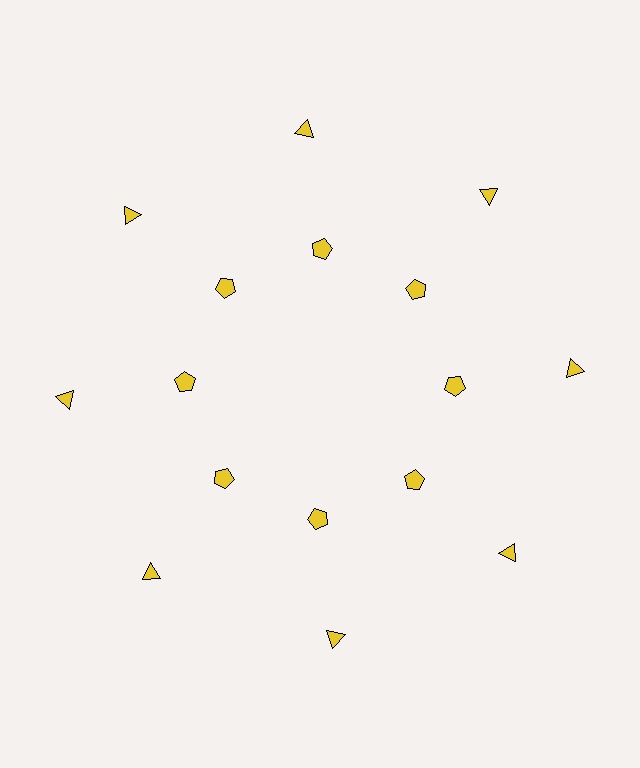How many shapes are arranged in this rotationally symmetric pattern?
There are 16 shapes, arranged in 8 groups of 2.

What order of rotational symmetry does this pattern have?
This pattern has 8-fold rotational symmetry.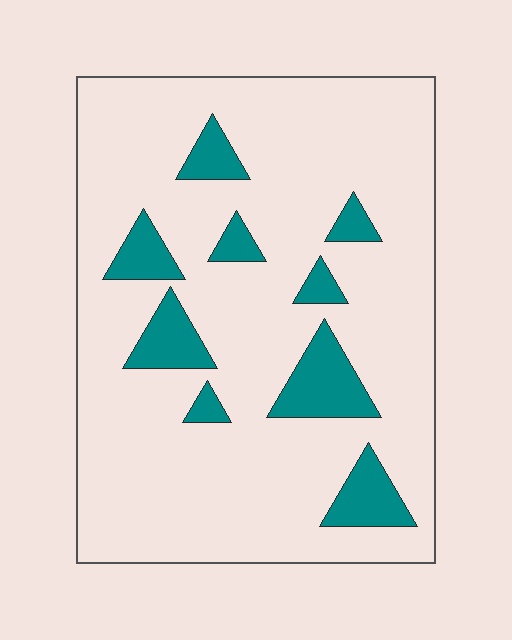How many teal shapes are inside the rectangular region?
9.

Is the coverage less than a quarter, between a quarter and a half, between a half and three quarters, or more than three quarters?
Less than a quarter.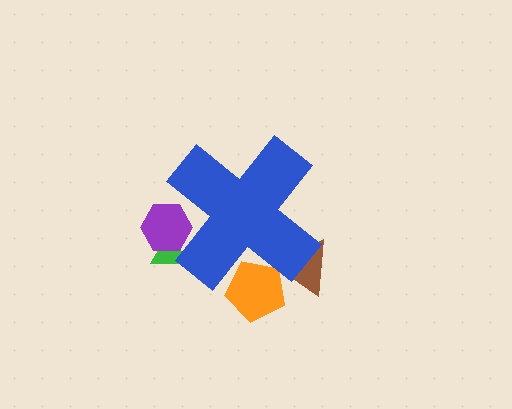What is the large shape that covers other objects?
A blue cross.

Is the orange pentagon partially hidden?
Yes, the orange pentagon is partially hidden behind the blue cross.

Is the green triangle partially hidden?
Yes, the green triangle is partially hidden behind the blue cross.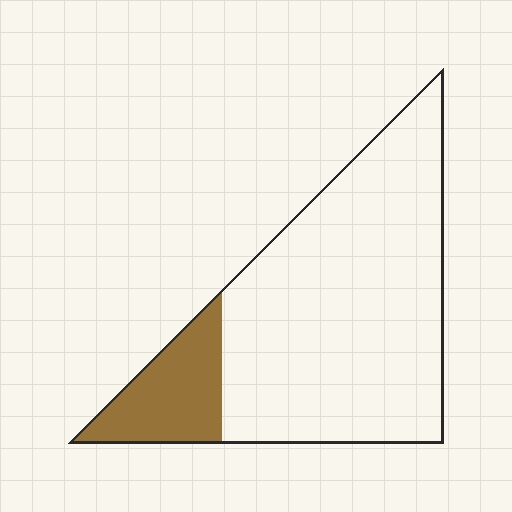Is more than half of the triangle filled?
No.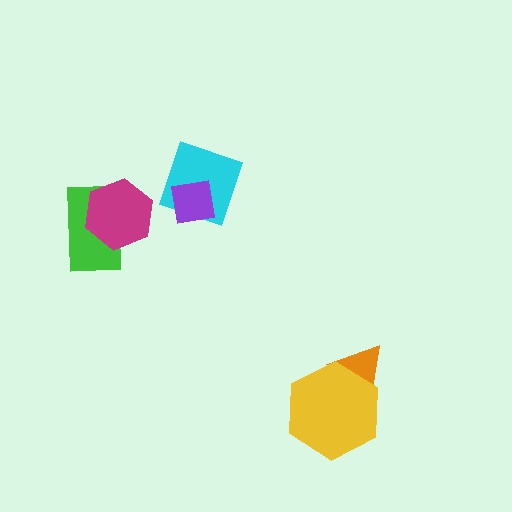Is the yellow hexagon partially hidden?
No, no other shape covers it.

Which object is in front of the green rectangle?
The magenta hexagon is in front of the green rectangle.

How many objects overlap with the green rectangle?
1 object overlaps with the green rectangle.